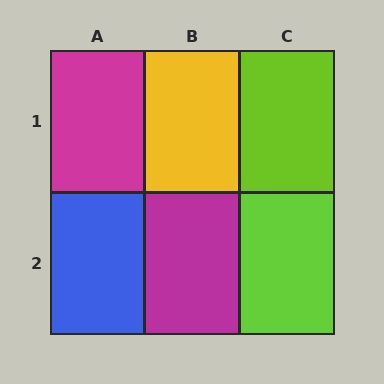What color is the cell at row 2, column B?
Magenta.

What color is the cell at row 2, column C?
Lime.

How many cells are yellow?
1 cell is yellow.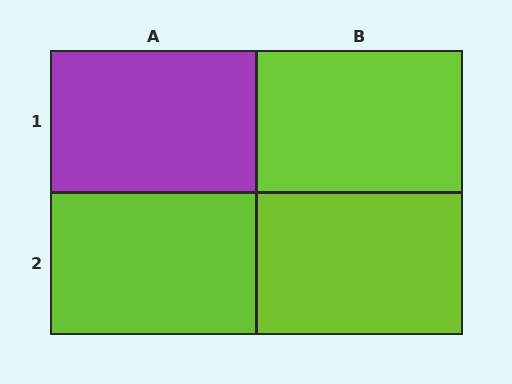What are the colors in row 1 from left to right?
Purple, lime.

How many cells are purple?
1 cell is purple.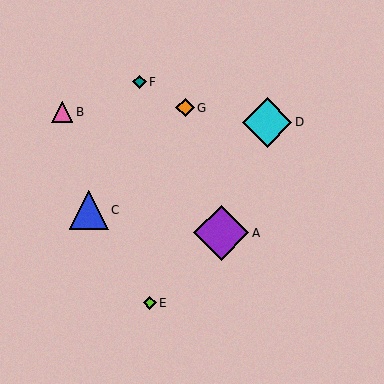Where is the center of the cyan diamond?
The center of the cyan diamond is at (267, 122).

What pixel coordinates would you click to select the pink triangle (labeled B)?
Click at (62, 112) to select the pink triangle B.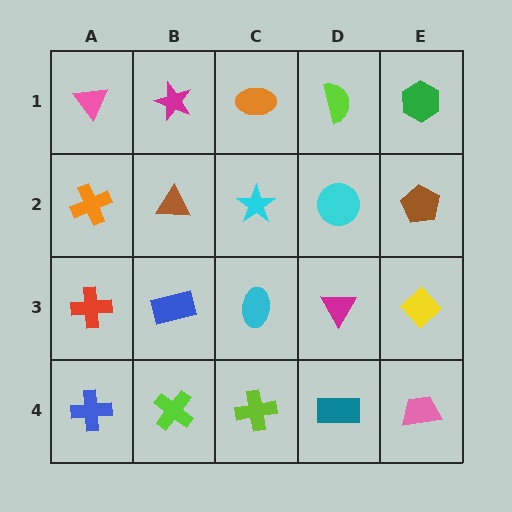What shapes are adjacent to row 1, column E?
A brown pentagon (row 2, column E), a lime semicircle (row 1, column D).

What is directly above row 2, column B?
A magenta star.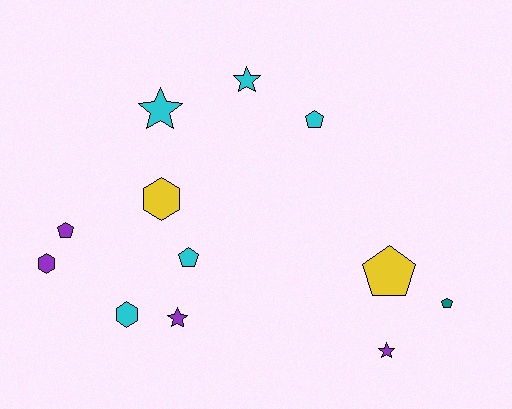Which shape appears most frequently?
Pentagon, with 5 objects.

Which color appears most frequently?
Cyan, with 5 objects.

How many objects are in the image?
There are 12 objects.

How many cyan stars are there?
There are 2 cyan stars.